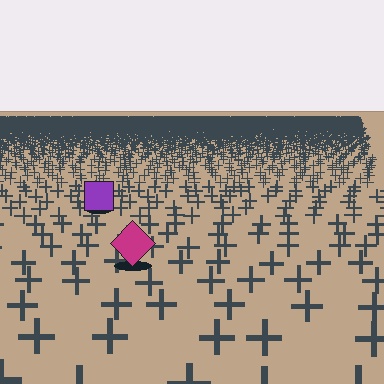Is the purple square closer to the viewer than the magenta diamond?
No. The magenta diamond is closer — you can tell from the texture gradient: the ground texture is coarser near it.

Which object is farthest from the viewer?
The purple square is farthest from the viewer. It appears smaller and the ground texture around it is denser.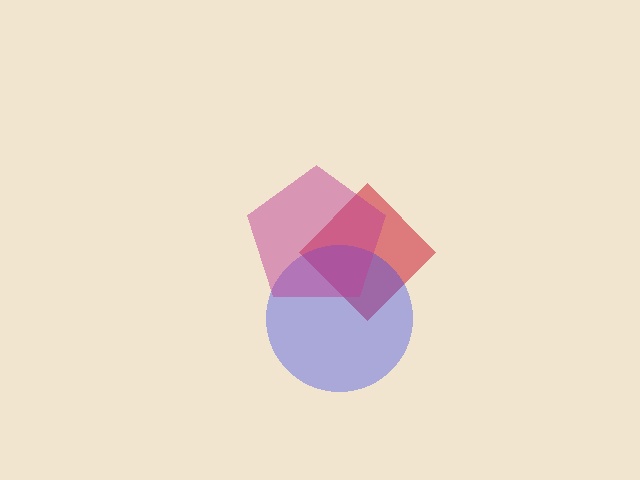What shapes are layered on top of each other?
The layered shapes are: a red diamond, a blue circle, a magenta pentagon.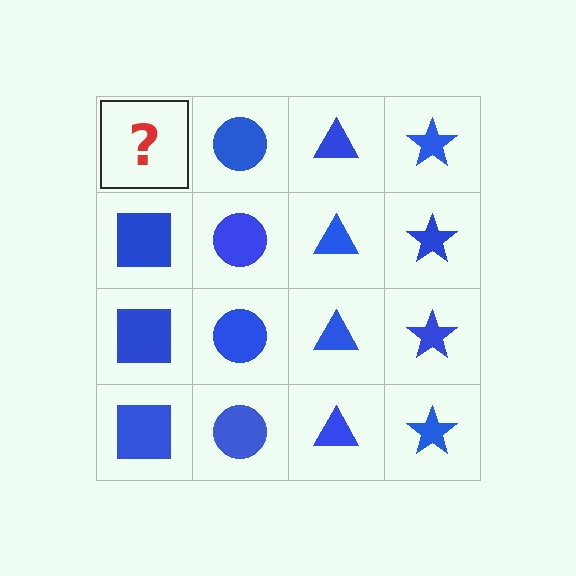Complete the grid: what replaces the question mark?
The question mark should be replaced with a blue square.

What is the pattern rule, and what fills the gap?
The rule is that each column has a consistent shape. The gap should be filled with a blue square.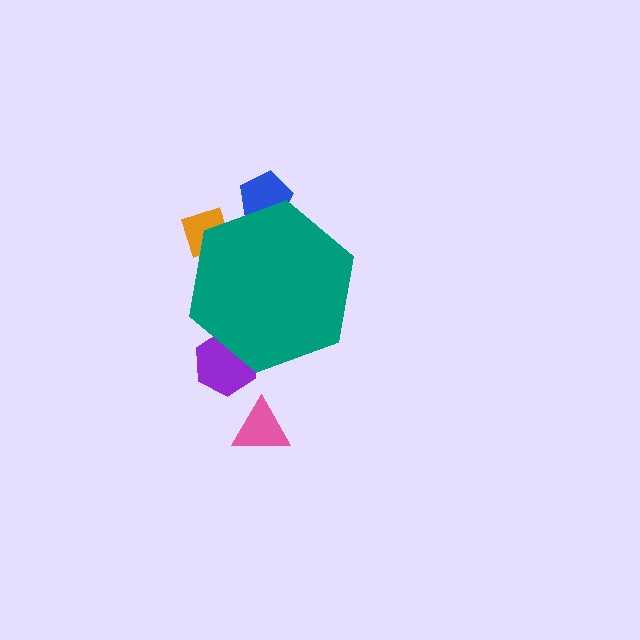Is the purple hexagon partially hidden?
Yes, the purple hexagon is partially hidden behind the teal hexagon.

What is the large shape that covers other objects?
A teal hexagon.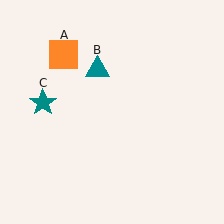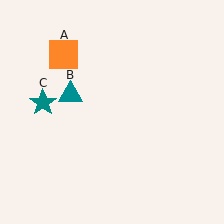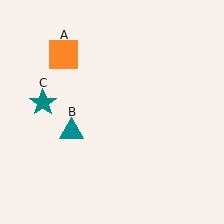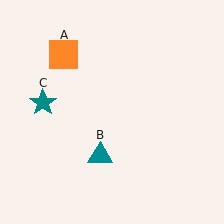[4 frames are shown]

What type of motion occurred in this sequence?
The teal triangle (object B) rotated counterclockwise around the center of the scene.